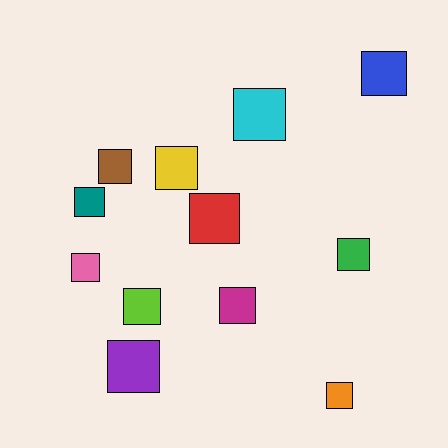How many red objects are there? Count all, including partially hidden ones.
There is 1 red object.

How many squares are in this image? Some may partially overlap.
There are 12 squares.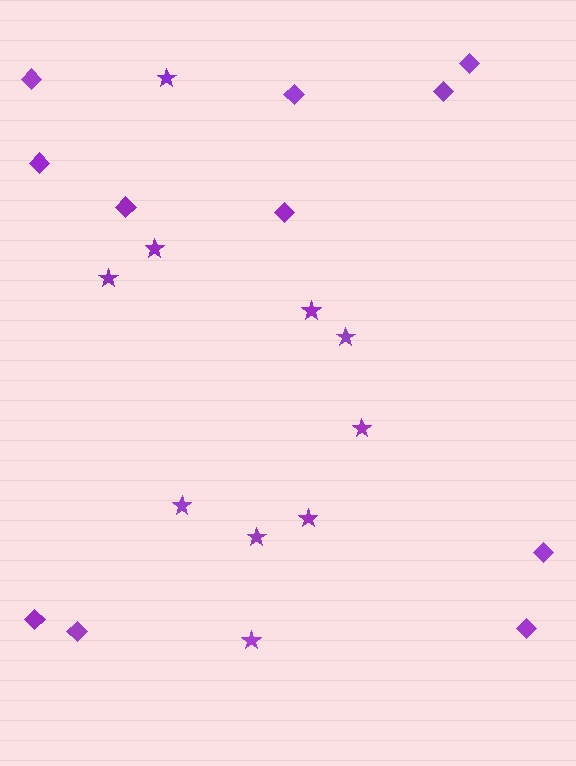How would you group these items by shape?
There are 2 groups: one group of diamonds (11) and one group of stars (10).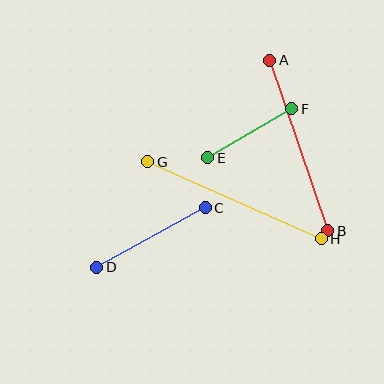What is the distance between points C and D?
The distance is approximately 123 pixels.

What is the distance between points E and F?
The distance is approximately 97 pixels.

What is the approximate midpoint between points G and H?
The midpoint is at approximately (234, 200) pixels.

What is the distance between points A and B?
The distance is approximately 180 pixels.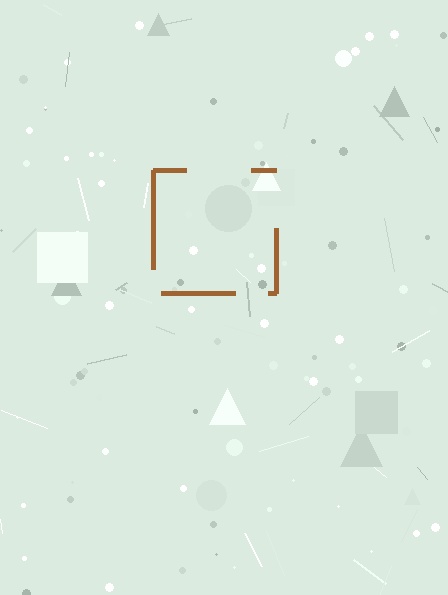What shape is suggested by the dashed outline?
The dashed outline suggests a square.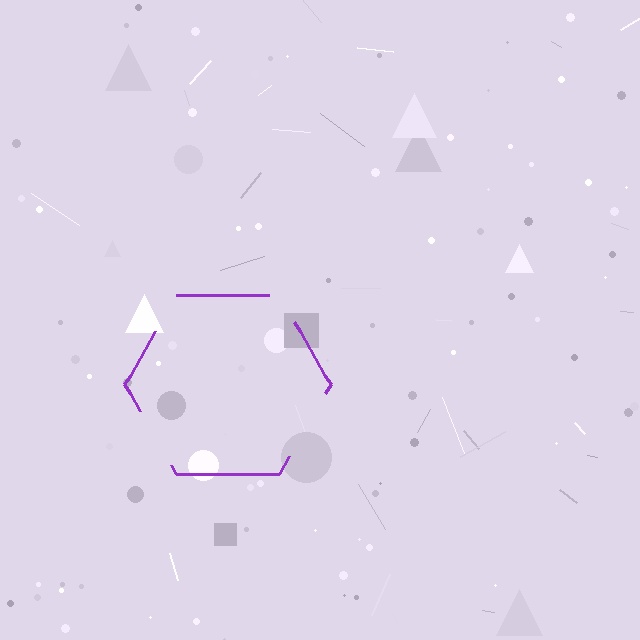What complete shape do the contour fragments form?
The contour fragments form a hexagon.